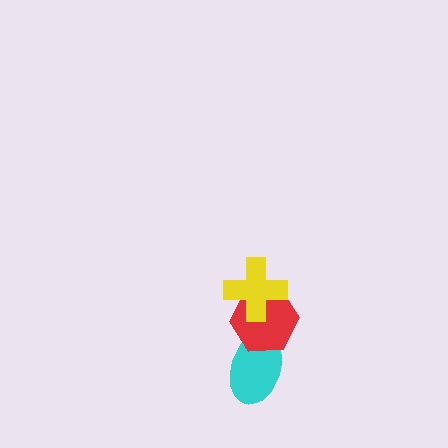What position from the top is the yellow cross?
The yellow cross is 1st from the top.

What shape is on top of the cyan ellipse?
The red hexagon is on top of the cyan ellipse.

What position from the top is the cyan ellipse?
The cyan ellipse is 3rd from the top.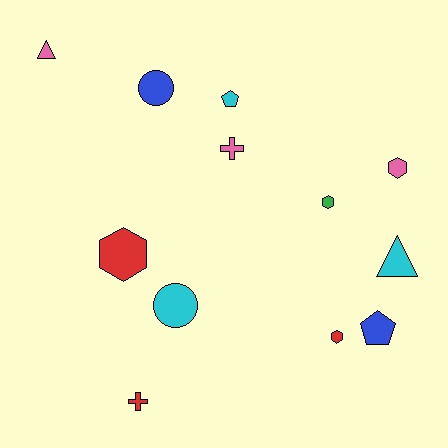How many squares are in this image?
There are no squares.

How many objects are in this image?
There are 12 objects.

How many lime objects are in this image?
There are no lime objects.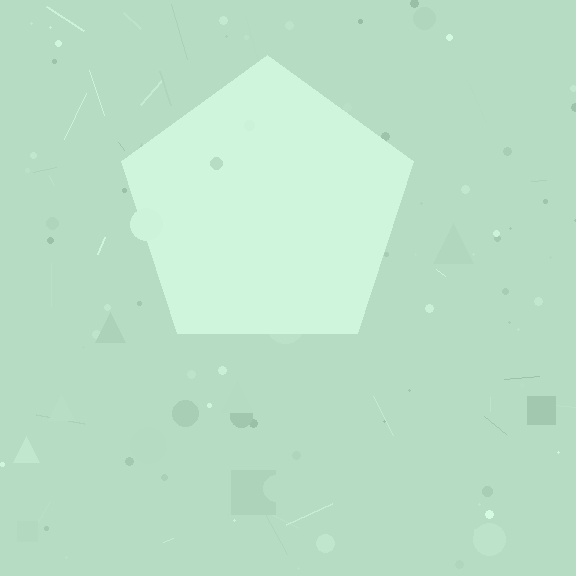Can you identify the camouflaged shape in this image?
The camouflaged shape is a pentagon.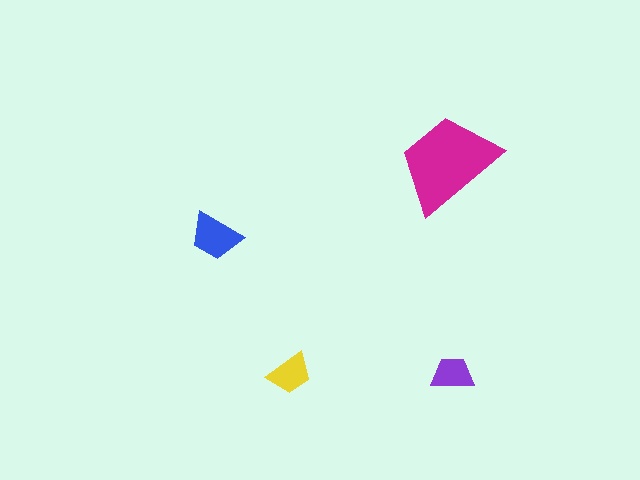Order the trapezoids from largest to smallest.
the magenta one, the blue one, the yellow one, the purple one.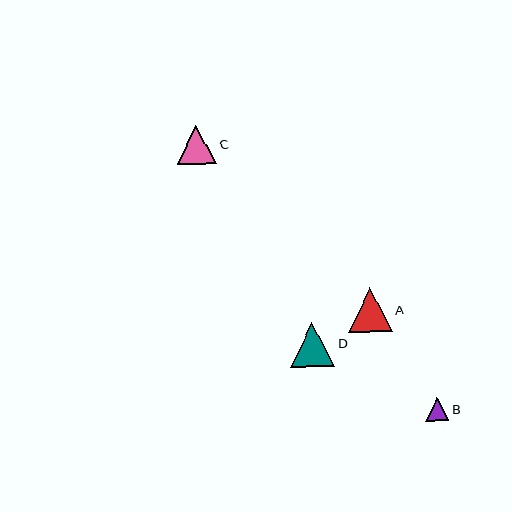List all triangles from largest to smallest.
From largest to smallest: A, D, C, B.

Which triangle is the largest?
Triangle A is the largest with a size of approximately 44 pixels.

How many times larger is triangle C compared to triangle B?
Triangle C is approximately 1.7 times the size of triangle B.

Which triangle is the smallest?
Triangle B is the smallest with a size of approximately 24 pixels.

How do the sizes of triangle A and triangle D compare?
Triangle A and triangle D are approximately the same size.